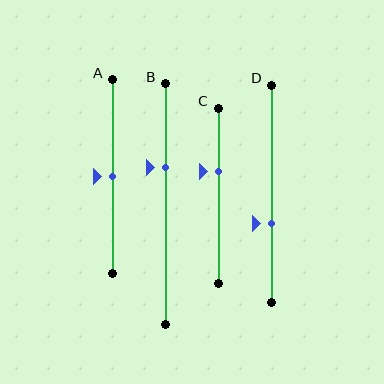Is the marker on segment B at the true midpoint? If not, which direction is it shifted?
No, the marker on segment B is shifted upward by about 15% of the segment length.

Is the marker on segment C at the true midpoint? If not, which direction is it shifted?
No, the marker on segment C is shifted upward by about 14% of the segment length.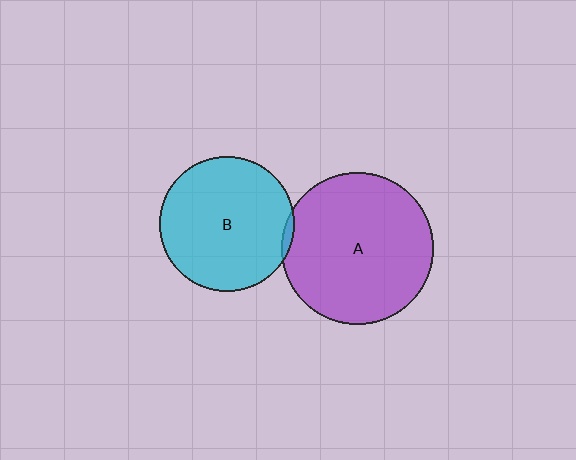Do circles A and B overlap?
Yes.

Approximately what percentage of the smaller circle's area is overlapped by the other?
Approximately 5%.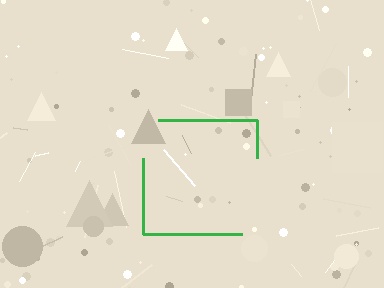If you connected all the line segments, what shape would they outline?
They would outline a square.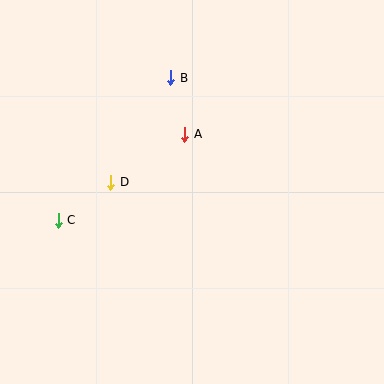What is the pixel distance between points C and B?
The distance between C and B is 182 pixels.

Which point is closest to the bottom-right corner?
Point A is closest to the bottom-right corner.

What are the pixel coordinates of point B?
Point B is at (171, 78).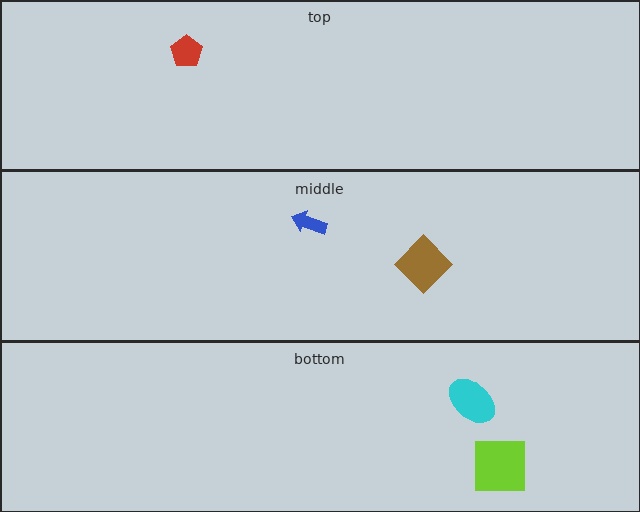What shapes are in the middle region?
The blue arrow, the brown diamond.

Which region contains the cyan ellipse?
The bottom region.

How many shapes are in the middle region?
2.